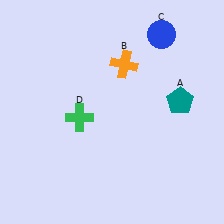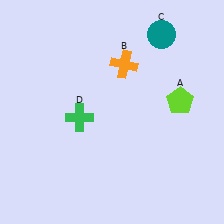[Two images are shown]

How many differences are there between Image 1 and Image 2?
There are 2 differences between the two images.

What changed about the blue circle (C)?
In Image 1, C is blue. In Image 2, it changed to teal.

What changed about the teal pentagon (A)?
In Image 1, A is teal. In Image 2, it changed to lime.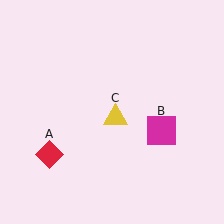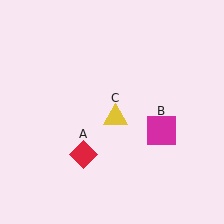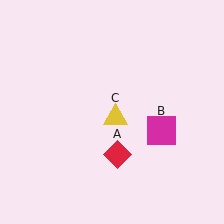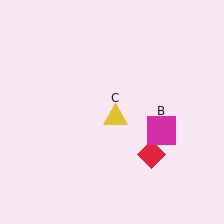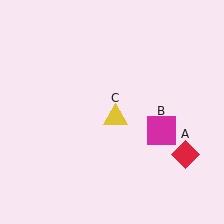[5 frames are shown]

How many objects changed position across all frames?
1 object changed position: red diamond (object A).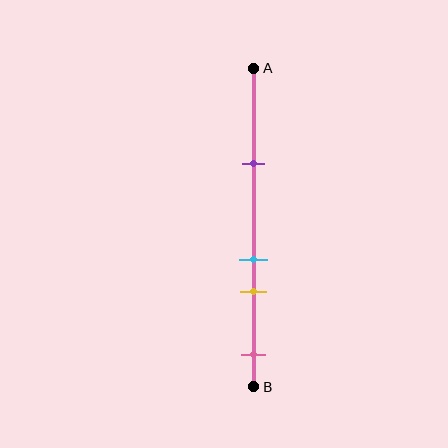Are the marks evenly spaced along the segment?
No, the marks are not evenly spaced.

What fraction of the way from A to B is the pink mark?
The pink mark is approximately 90% (0.9) of the way from A to B.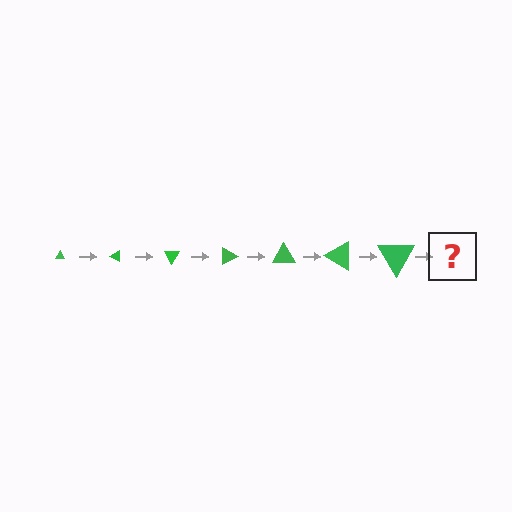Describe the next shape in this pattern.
It should be a triangle, larger than the previous one and rotated 210 degrees from the start.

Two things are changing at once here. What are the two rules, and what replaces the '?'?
The two rules are that the triangle grows larger each step and it rotates 30 degrees each step. The '?' should be a triangle, larger than the previous one and rotated 210 degrees from the start.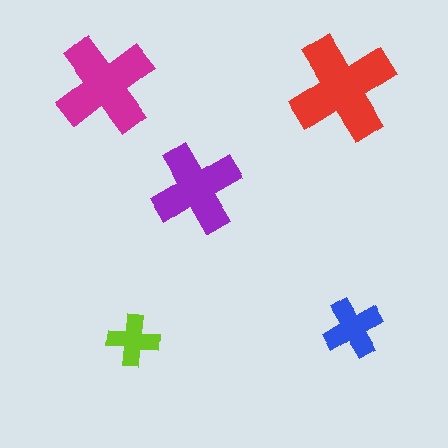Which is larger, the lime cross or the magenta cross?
The magenta one.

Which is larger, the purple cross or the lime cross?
The purple one.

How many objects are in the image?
There are 5 objects in the image.